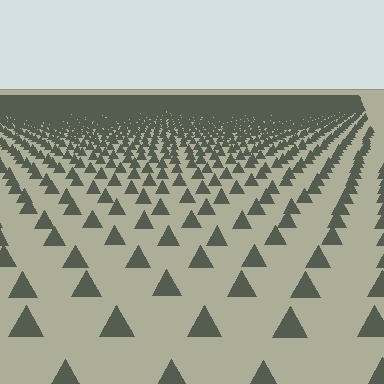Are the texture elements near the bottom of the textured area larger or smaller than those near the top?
Larger. Near the bottom, elements are closer to the viewer and appear at a bigger on-screen size.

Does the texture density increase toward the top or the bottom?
Density increases toward the top.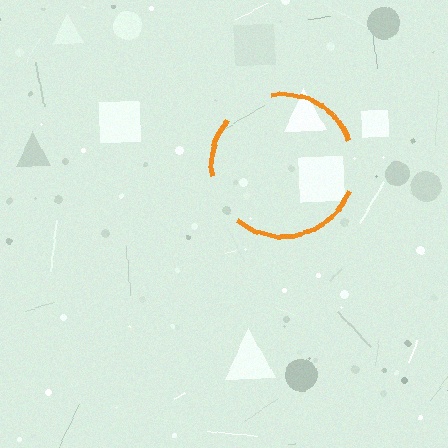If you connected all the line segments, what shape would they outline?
They would outline a circle.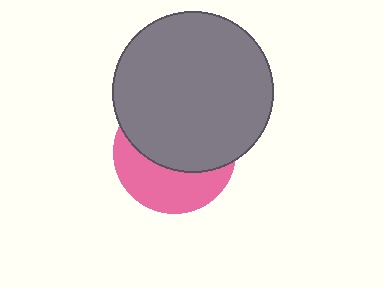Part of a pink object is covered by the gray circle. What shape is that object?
It is a circle.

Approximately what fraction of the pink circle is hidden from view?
Roughly 59% of the pink circle is hidden behind the gray circle.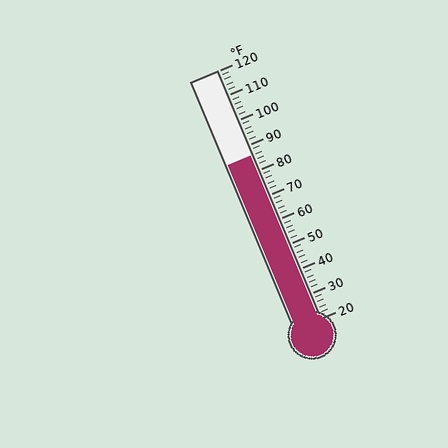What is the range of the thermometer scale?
The thermometer scale ranges from 20°F to 120°F.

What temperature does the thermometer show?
The thermometer shows approximately 86°F.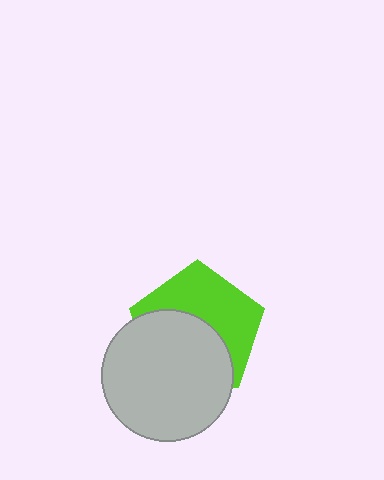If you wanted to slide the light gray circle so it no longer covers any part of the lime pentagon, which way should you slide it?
Slide it down — that is the most direct way to separate the two shapes.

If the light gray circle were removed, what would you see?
You would see the complete lime pentagon.